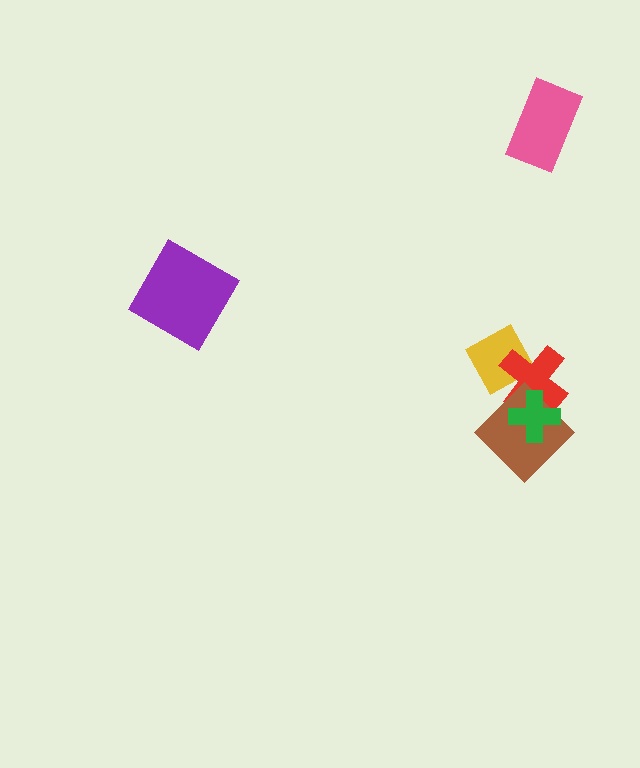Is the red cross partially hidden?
Yes, it is partially covered by another shape.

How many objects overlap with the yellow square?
1 object overlaps with the yellow square.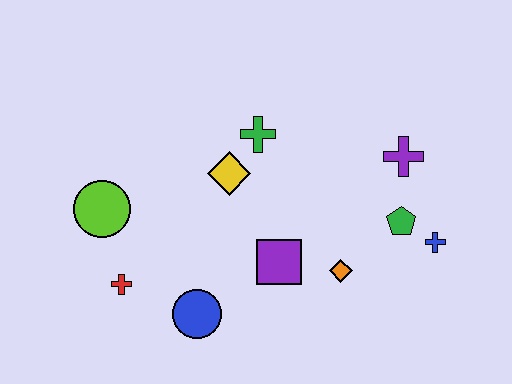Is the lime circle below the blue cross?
No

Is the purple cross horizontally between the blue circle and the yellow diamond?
No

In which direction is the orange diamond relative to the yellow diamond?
The orange diamond is to the right of the yellow diamond.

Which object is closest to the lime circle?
The red cross is closest to the lime circle.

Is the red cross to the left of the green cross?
Yes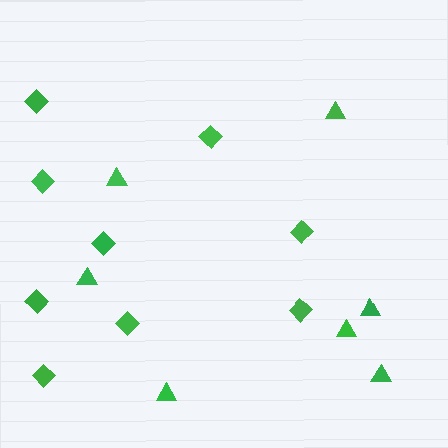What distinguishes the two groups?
There are 2 groups: one group of triangles (7) and one group of diamonds (9).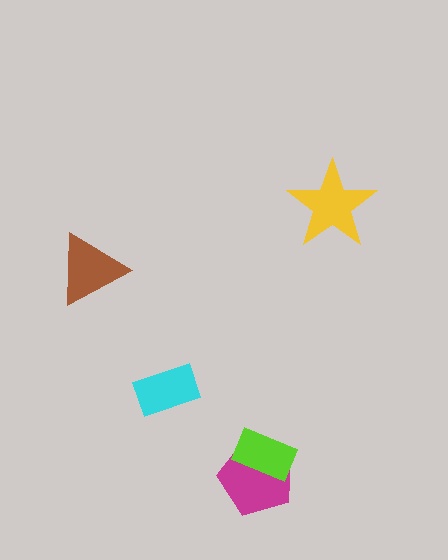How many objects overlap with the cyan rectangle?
0 objects overlap with the cyan rectangle.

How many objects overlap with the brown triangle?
0 objects overlap with the brown triangle.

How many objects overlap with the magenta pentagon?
1 object overlaps with the magenta pentagon.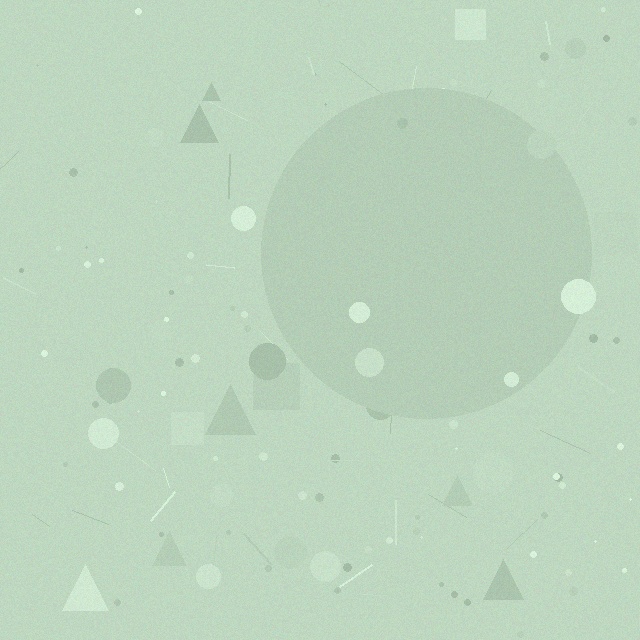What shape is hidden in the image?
A circle is hidden in the image.